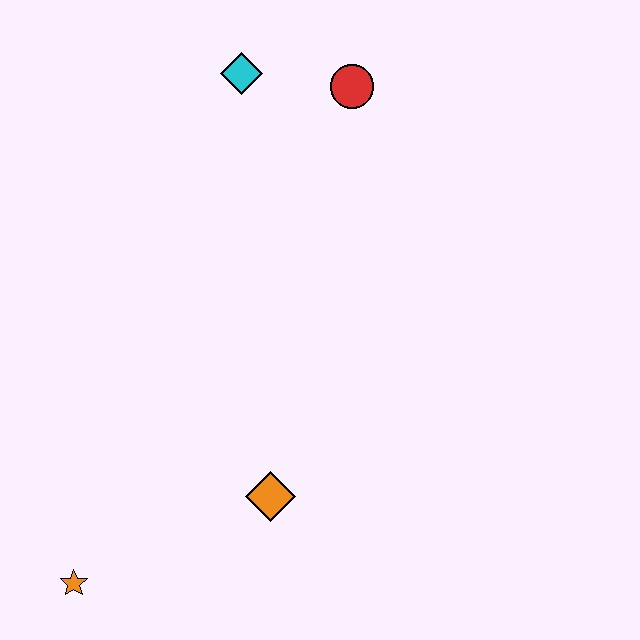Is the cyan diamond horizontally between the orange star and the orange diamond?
Yes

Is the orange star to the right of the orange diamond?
No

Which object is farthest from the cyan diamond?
The orange star is farthest from the cyan diamond.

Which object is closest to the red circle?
The cyan diamond is closest to the red circle.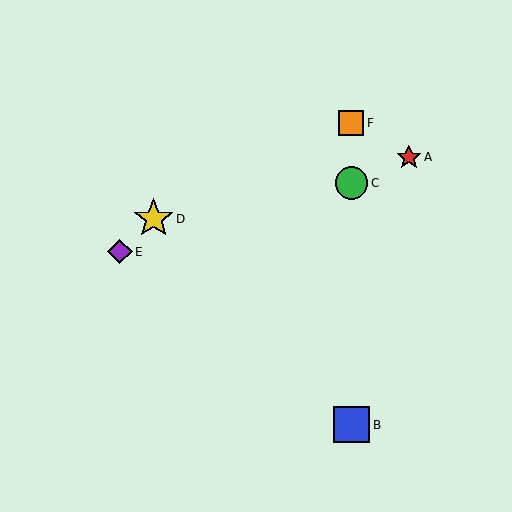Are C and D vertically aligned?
No, C is at x≈351 and D is at x≈154.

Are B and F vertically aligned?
Yes, both are at x≈351.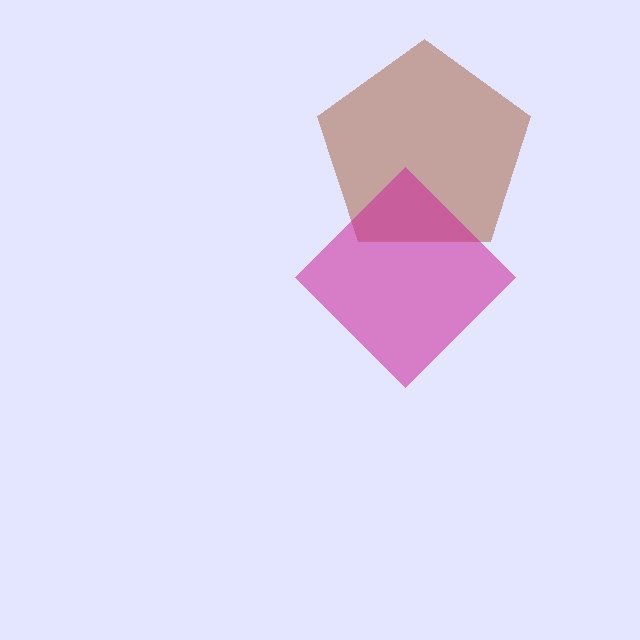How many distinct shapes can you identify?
There are 2 distinct shapes: a brown pentagon, a magenta diamond.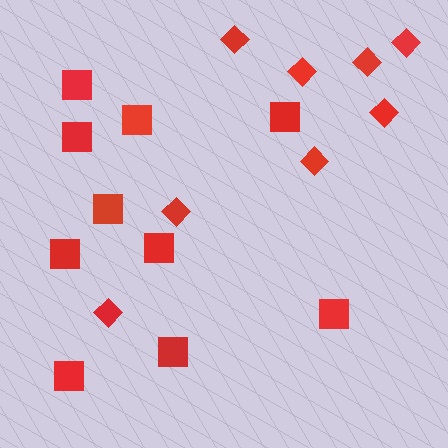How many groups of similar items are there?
There are 2 groups: one group of diamonds (8) and one group of squares (10).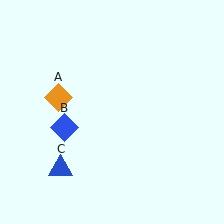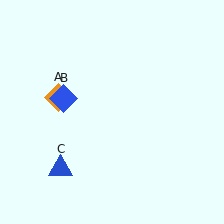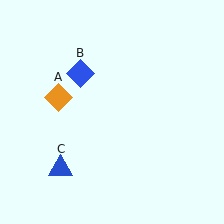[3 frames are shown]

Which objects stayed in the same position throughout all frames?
Orange diamond (object A) and blue triangle (object C) remained stationary.